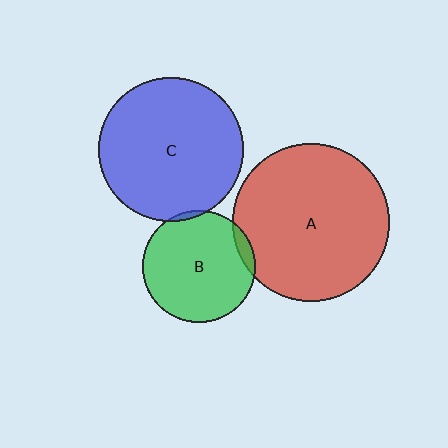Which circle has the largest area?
Circle A (red).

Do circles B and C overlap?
Yes.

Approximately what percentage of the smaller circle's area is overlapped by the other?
Approximately 5%.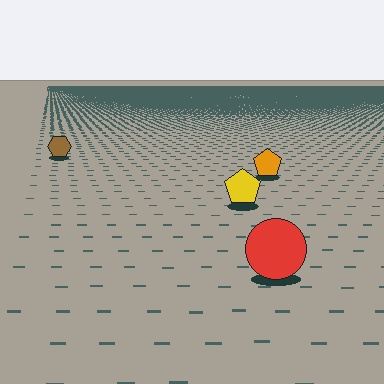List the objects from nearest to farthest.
From nearest to farthest: the red circle, the yellow pentagon, the orange pentagon, the brown hexagon.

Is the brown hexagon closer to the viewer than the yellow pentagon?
No. The yellow pentagon is closer — you can tell from the texture gradient: the ground texture is coarser near it.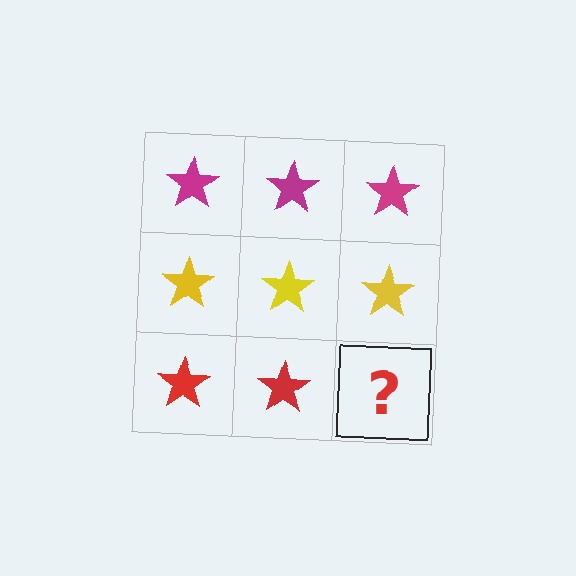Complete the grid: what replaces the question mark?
The question mark should be replaced with a red star.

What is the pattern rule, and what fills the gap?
The rule is that each row has a consistent color. The gap should be filled with a red star.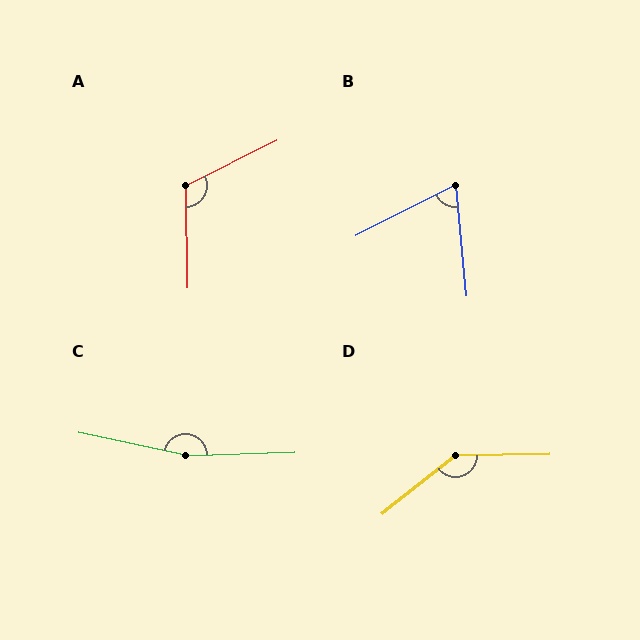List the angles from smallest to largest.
B (68°), A (116°), D (142°), C (166°).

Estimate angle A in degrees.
Approximately 116 degrees.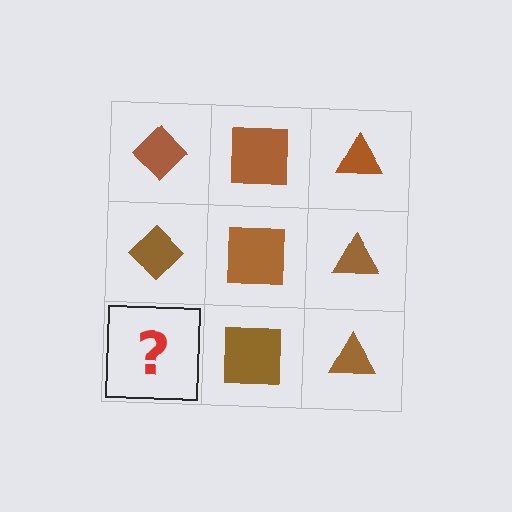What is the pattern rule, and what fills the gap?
The rule is that each column has a consistent shape. The gap should be filled with a brown diamond.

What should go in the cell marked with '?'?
The missing cell should contain a brown diamond.